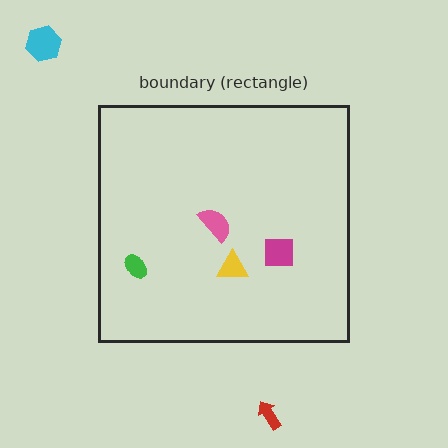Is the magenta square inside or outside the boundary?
Inside.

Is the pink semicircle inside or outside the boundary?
Inside.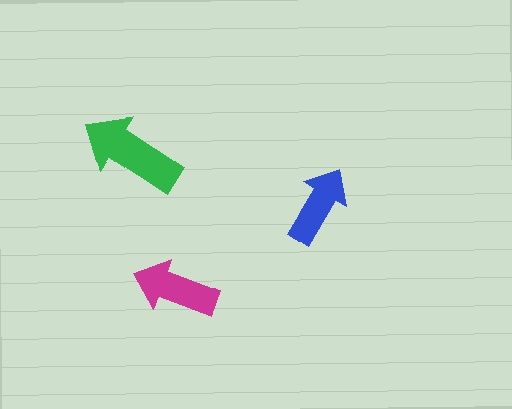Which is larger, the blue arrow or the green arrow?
The green one.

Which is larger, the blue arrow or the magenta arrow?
The magenta one.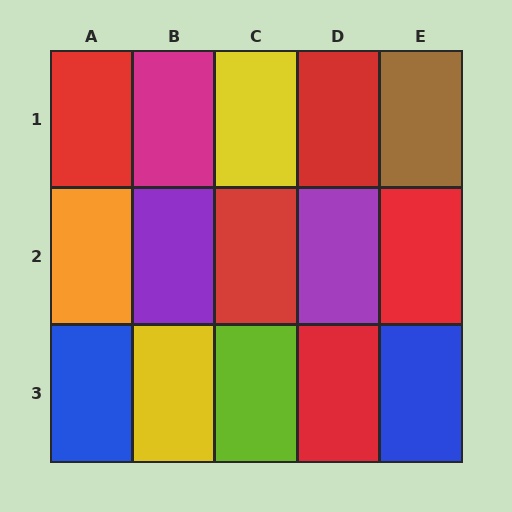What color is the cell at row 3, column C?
Lime.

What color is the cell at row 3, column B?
Yellow.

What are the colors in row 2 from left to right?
Orange, purple, red, purple, red.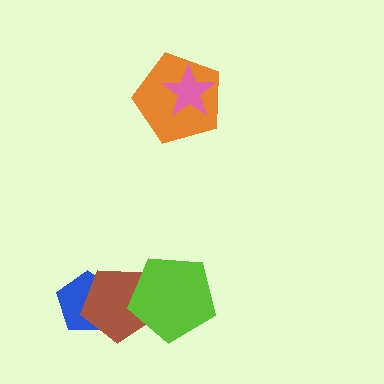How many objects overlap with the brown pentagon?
2 objects overlap with the brown pentagon.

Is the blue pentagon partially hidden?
Yes, it is partially covered by another shape.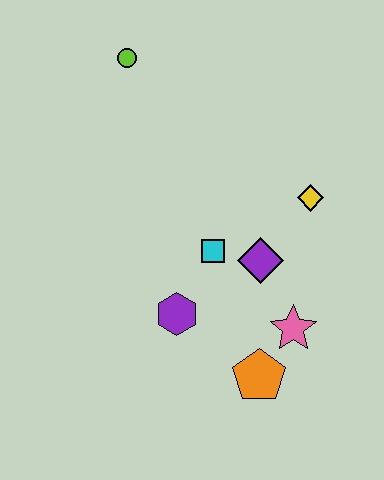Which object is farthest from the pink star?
The lime circle is farthest from the pink star.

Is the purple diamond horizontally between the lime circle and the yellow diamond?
Yes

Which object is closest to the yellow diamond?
The purple diamond is closest to the yellow diamond.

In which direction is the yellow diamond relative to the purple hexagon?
The yellow diamond is to the right of the purple hexagon.